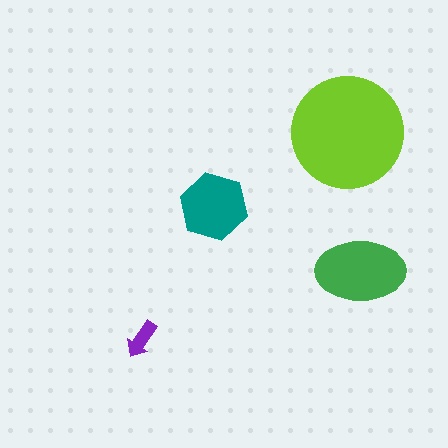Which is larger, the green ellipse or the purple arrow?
The green ellipse.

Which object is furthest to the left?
The purple arrow is leftmost.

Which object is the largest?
The lime circle.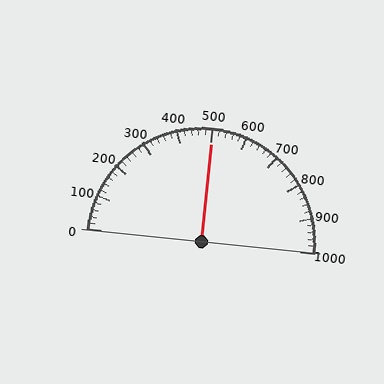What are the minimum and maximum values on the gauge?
The gauge ranges from 0 to 1000.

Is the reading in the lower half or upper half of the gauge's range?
The reading is in the upper half of the range (0 to 1000).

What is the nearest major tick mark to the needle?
The nearest major tick mark is 500.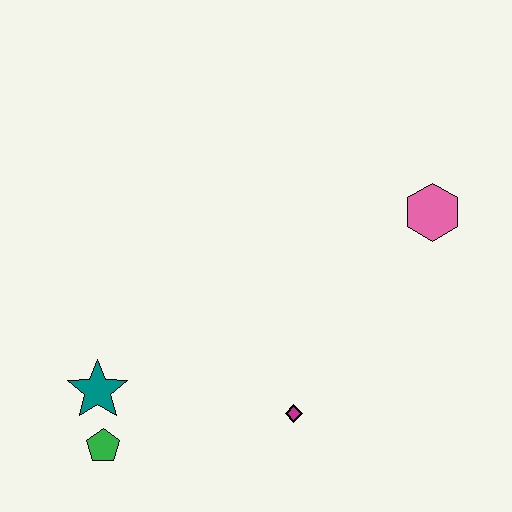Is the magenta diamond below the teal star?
Yes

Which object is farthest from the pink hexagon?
The green pentagon is farthest from the pink hexagon.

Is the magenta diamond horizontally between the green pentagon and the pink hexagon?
Yes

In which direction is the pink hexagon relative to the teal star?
The pink hexagon is to the right of the teal star.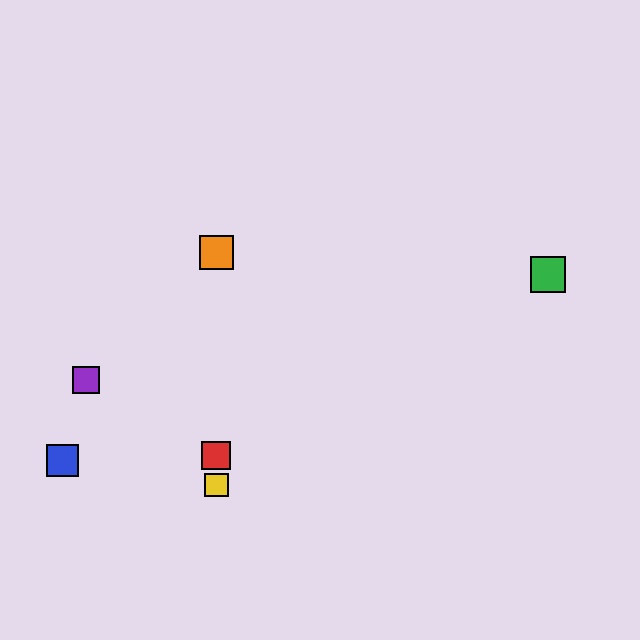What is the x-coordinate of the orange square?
The orange square is at x≈216.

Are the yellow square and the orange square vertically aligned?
Yes, both are at x≈216.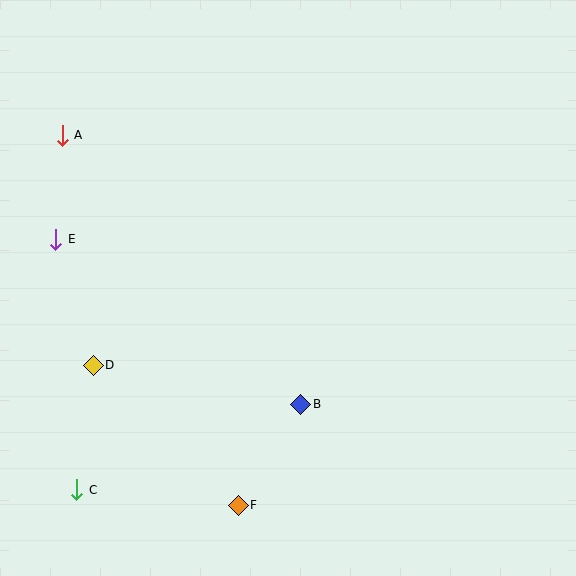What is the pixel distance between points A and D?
The distance between A and D is 232 pixels.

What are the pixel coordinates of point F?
Point F is at (238, 505).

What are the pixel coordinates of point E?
Point E is at (55, 239).